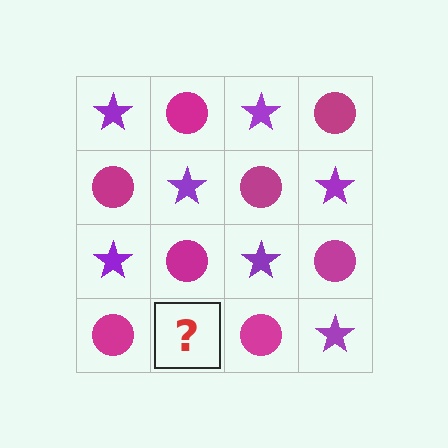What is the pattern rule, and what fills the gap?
The rule is that it alternates purple star and magenta circle in a checkerboard pattern. The gap should be filled with a purple star.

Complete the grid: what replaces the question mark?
The question mark should be replaced with a purple star.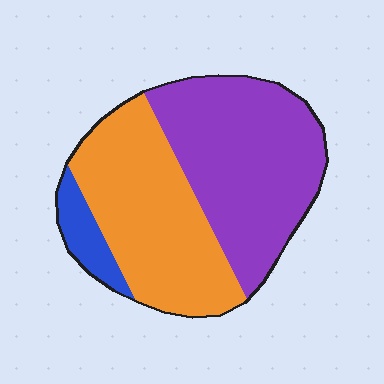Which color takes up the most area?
Purple, at roughly 50%.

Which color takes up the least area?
Blue, at roughly 10%.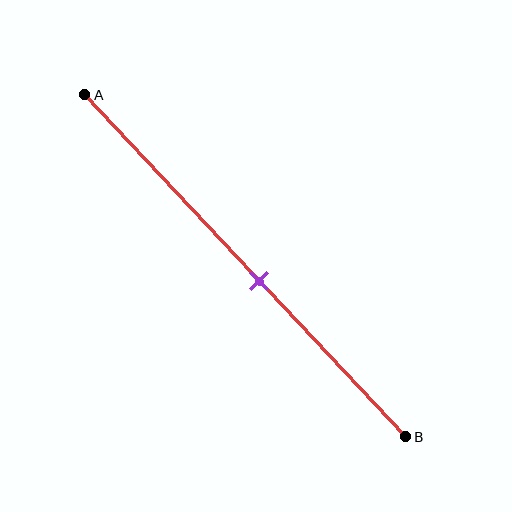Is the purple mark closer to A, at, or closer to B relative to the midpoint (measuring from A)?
The purple mark is closer to point B than the midpoint of segment AB.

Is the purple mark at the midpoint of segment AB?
No, the mark is at about 55% from A, not at the 50% midpoint.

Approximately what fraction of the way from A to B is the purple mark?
The purple mark is approximately 55% of the way from A to B.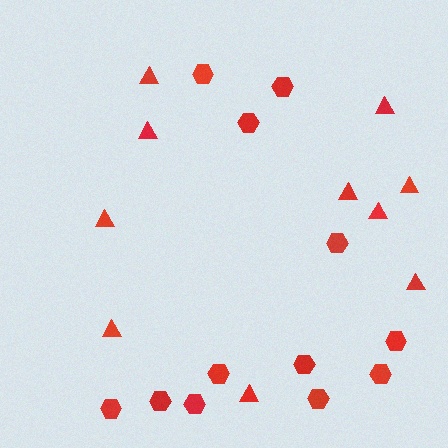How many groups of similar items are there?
There are 2 groups: one group of triangles (10) and one group of hexagons (12).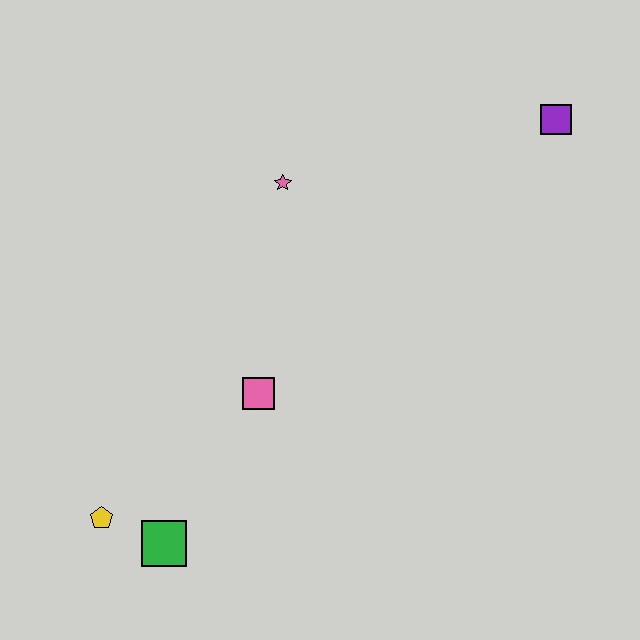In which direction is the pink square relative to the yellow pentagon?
The pink square is to the right of the yellow pentagon.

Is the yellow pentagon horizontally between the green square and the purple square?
No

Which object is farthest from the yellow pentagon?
The purple square is farthest from the yellow pentagon.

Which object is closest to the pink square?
The green square is closest to the pink square.